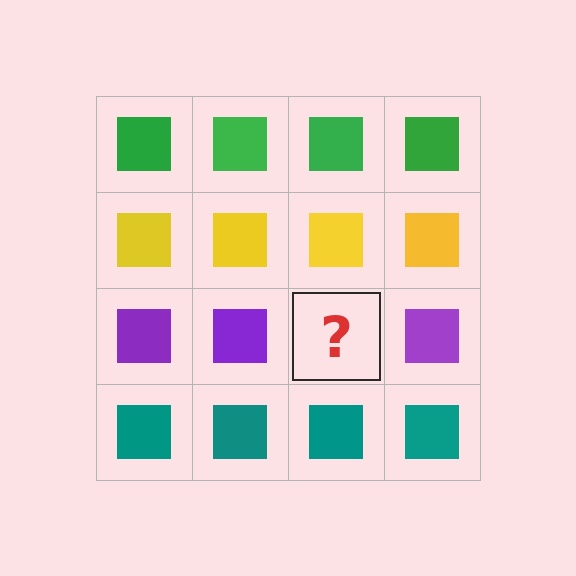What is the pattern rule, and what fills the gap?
The rule is that each row has a consistent color. The gap should be filled with a purple square.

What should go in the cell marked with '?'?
The missing cell should contain a purple square.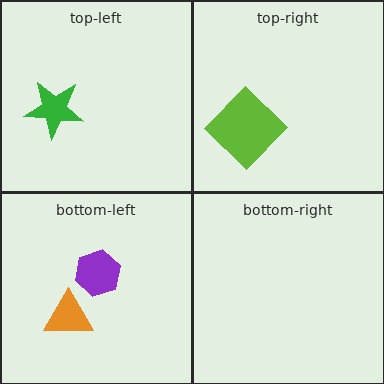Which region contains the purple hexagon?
The bottom-left region.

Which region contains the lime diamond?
The top-right region.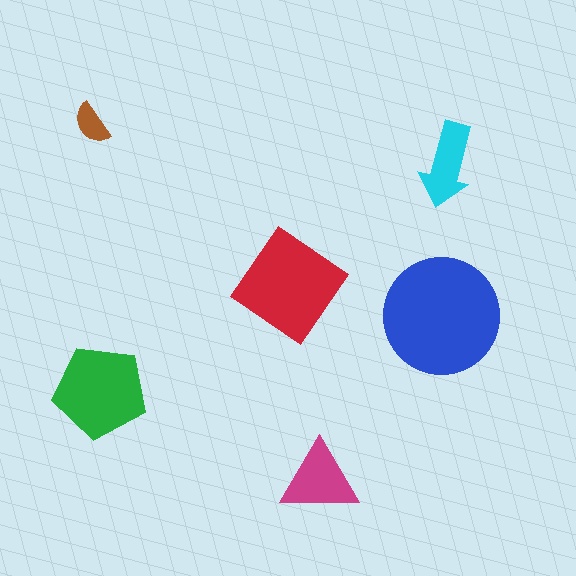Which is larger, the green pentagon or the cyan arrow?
The green pentagon.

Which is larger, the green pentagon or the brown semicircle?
The green pentagon.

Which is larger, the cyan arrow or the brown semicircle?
The cyan arrow.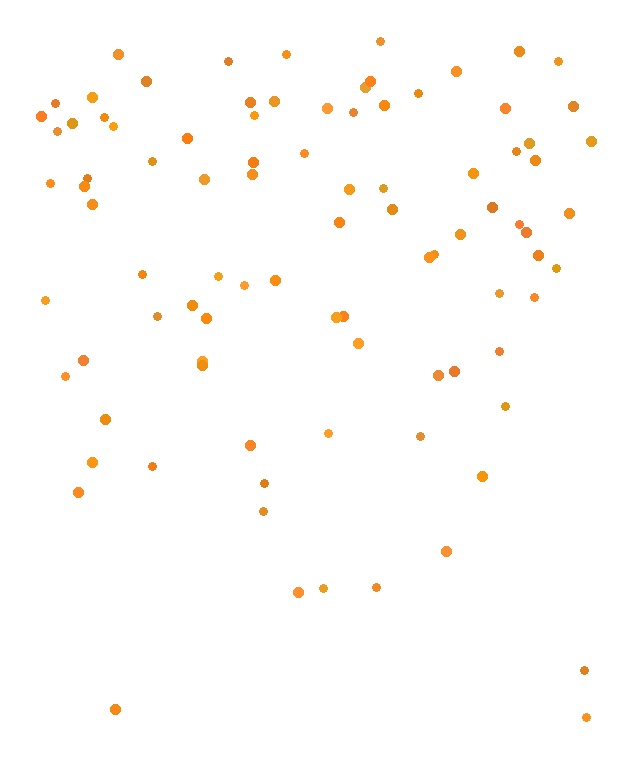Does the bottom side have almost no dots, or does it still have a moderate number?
Still a moderate number, just noticeably fewer than the top.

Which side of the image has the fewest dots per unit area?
The bottom.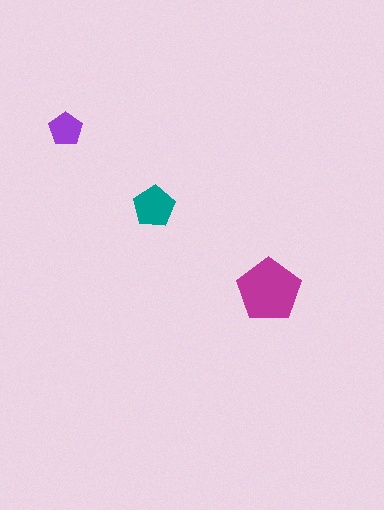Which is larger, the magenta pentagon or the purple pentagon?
The magenta one.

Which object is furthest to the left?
The purple pentagon is leftmost.